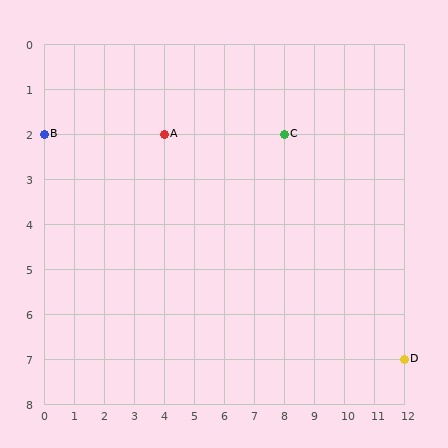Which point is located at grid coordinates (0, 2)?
Point B is at (0, 2).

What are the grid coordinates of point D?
Point D is at grid coordinates (12, 7).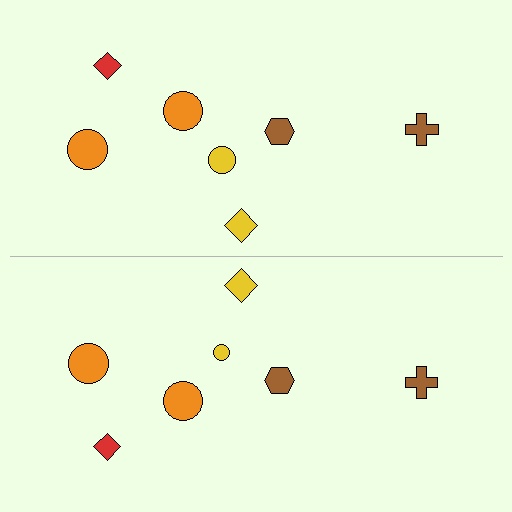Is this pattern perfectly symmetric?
No, the pattern is not perfectly symmetric. The yellow circle on the bottom side has a different size than its mirror counterpart.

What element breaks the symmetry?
The yellow circle on the bottom side has a different size than its mirror counterpart.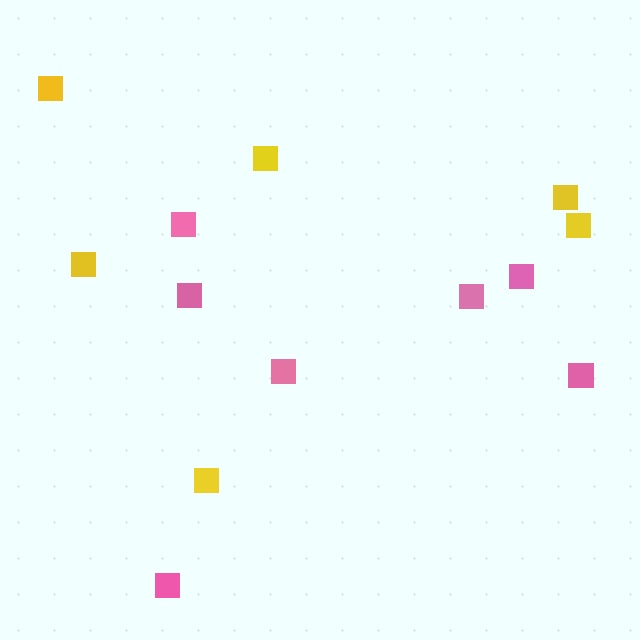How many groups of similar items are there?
There are 2 groups: one group of pink squares (7) and one group of yellow squares (6).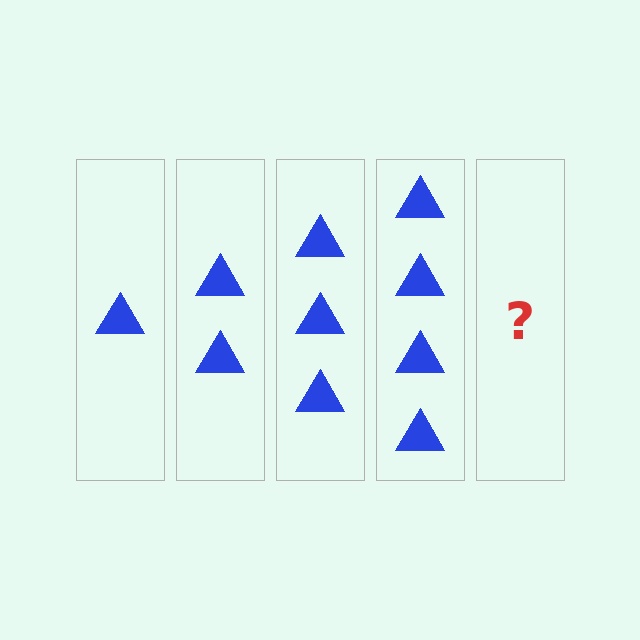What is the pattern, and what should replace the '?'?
The pattern is that each step adds one more triangle. The '?' should be 5 triangles.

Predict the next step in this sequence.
The next step is 5 triangles.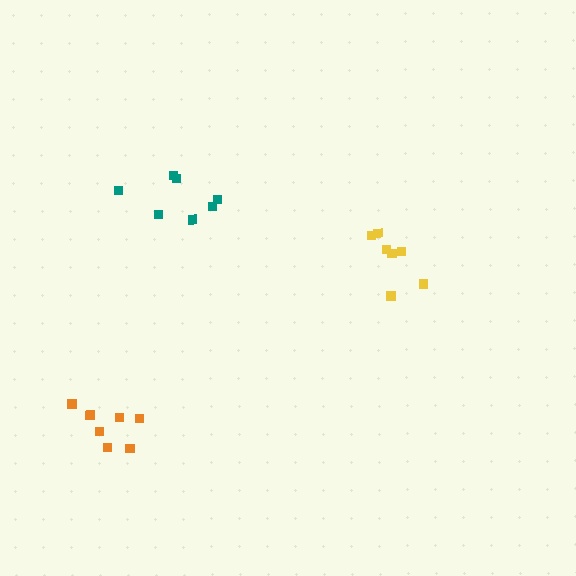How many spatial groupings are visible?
There are 3 spatial groupings.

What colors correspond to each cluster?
The clusters are colored: yellow, orange, teal.